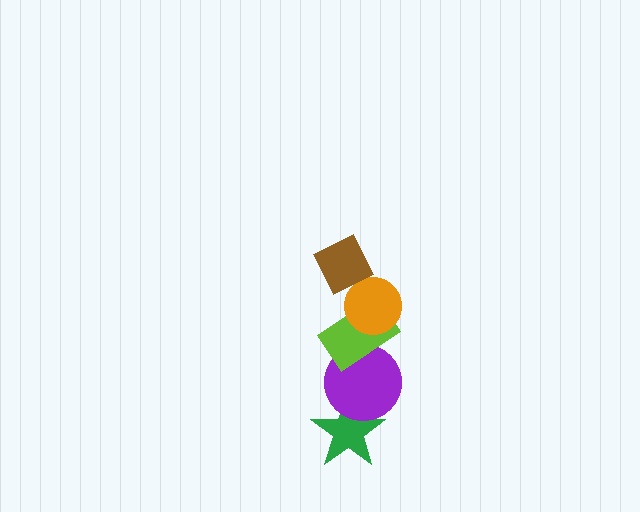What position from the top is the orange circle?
The orange circle is 2nd from the top.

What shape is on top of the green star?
The purple circle is on top of the green star.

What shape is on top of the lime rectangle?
The orange circle is on top of the lime rectangle.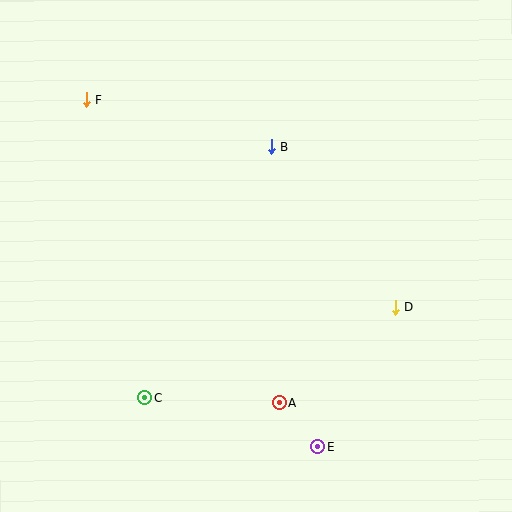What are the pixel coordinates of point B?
Point B is at (271, 146).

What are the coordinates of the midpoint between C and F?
The midpoint between C and F is at (115, 249).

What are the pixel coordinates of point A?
Point A is at (280, 403).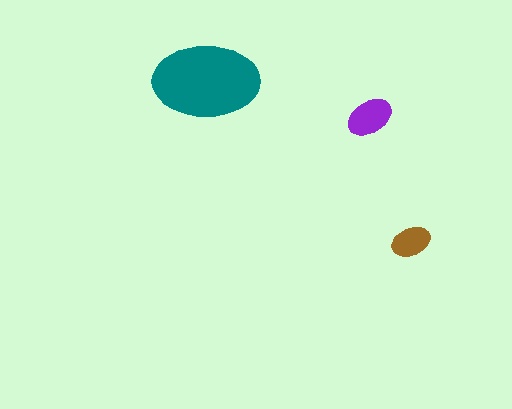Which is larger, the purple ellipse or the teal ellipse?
The teal one.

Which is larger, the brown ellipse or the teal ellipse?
The teal one.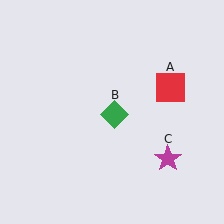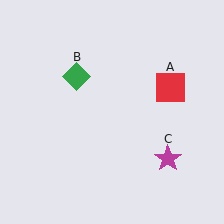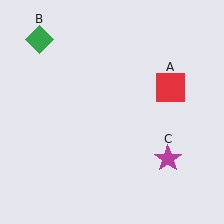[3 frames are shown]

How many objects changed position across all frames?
1 object changed position: green diamond (object B).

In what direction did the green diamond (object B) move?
The green diamond (object B) moved up and to the left.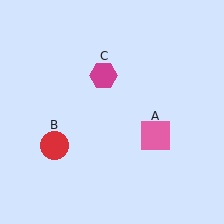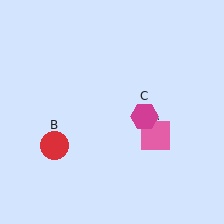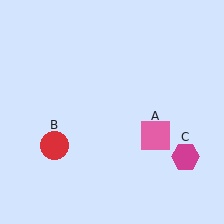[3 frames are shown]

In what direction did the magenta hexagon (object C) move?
The magenta hexagon (object C) moved down and to the right.